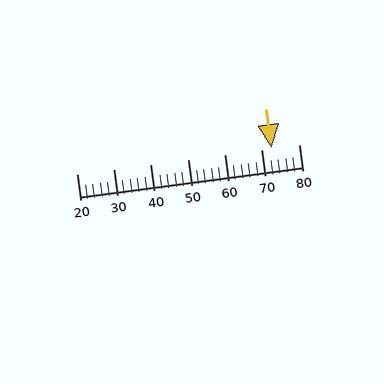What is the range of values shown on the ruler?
The ruler shows values from 20 to 80.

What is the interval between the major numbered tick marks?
The major tick marks are spaced 10 units apart.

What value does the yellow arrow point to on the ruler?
The yellow arrow points to approximately 73.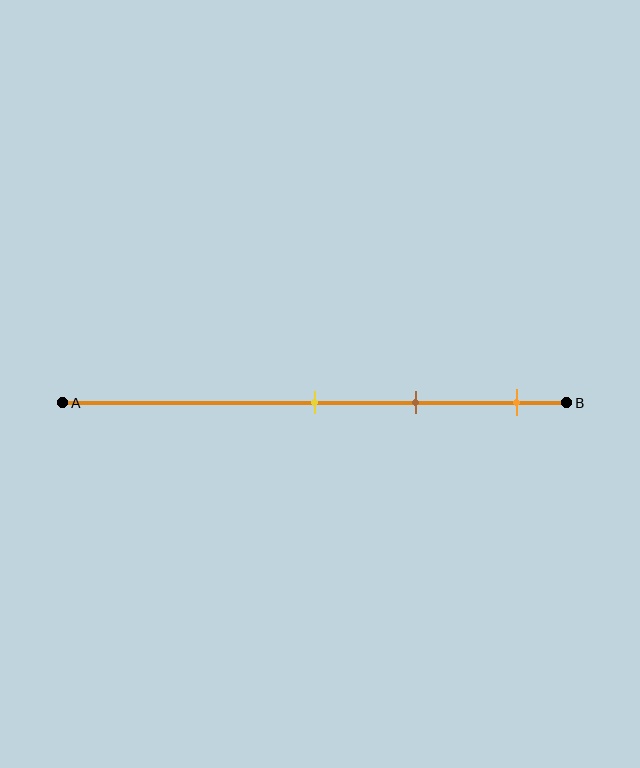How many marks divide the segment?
There are 3 marks dividing the segment.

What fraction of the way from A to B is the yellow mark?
The yellow mark is approximately 50% (0.5) of the way from A to B.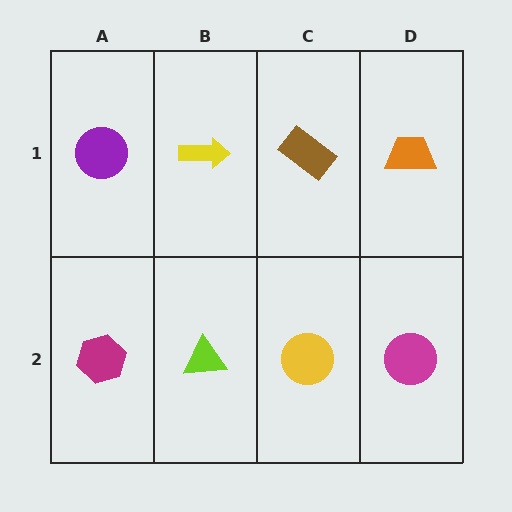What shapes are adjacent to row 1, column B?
A lime triangle (row 2, column B), a purple circle (row 1, column A), a brown rectangle (row 1, column C).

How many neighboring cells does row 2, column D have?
2.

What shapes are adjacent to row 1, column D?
A magenta circle (row 2, column D), a brown rectangle (row 1, column C).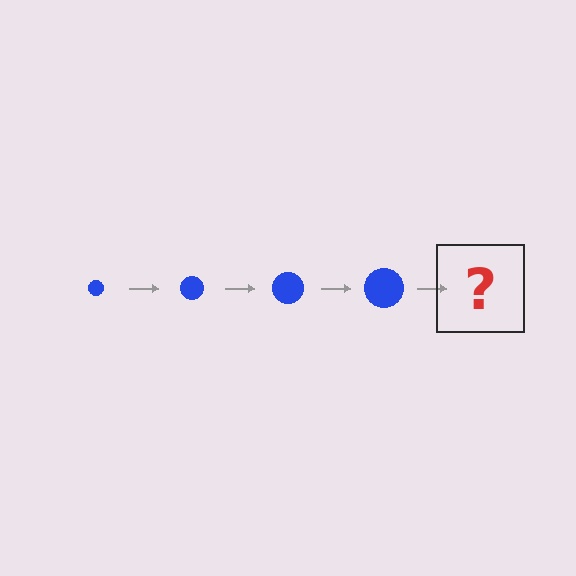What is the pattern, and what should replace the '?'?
The pattern is that the circle gets progressively larger each step. The '?' should be a blue circle, larger than the previous one.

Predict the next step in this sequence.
The next step is a blue circle, larger than the previous one.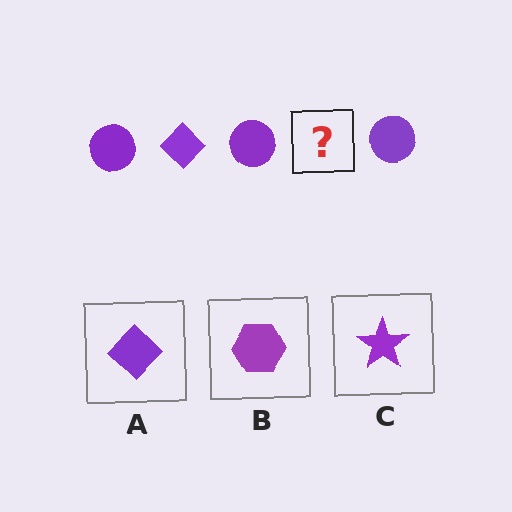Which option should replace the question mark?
Option A.